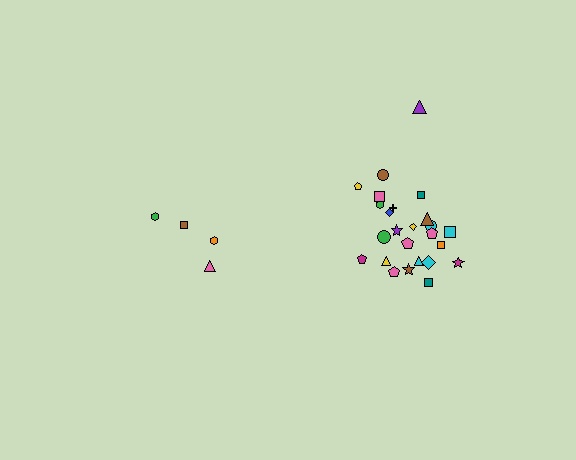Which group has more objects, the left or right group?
The right group.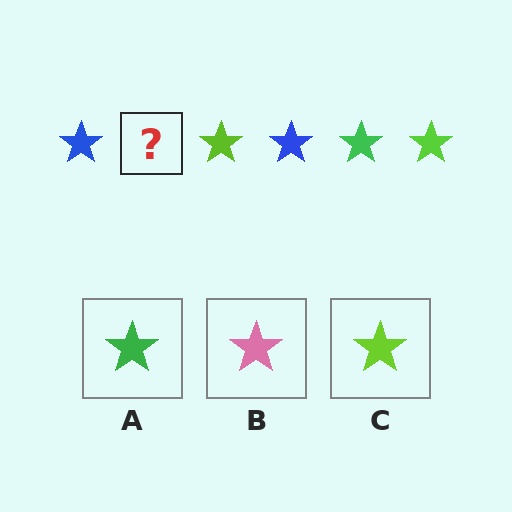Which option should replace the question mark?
Option A.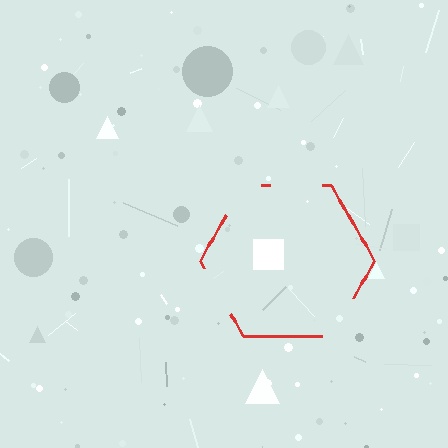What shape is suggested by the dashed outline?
The dashed outline suggests a hexagon.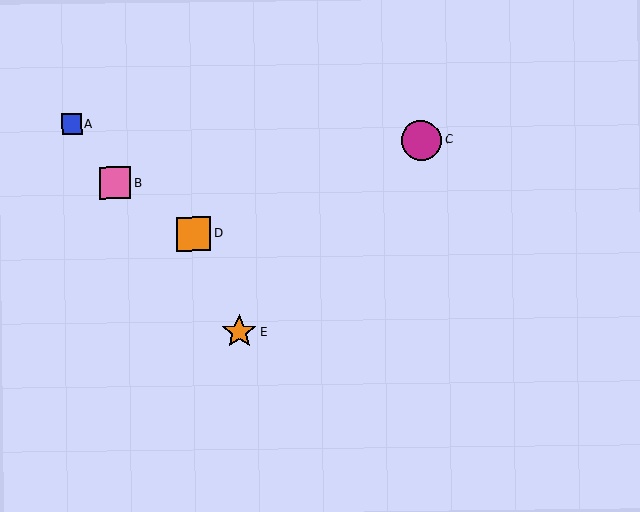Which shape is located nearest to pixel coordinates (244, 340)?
The orange star (labeled E) at (239, 332) is nearest to that location.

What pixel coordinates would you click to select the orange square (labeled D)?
Click at (193, 234) to select the orange square D.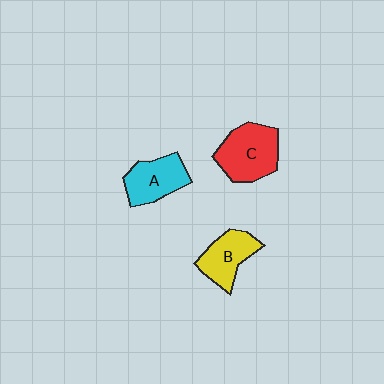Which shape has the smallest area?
Shape B (yellow).